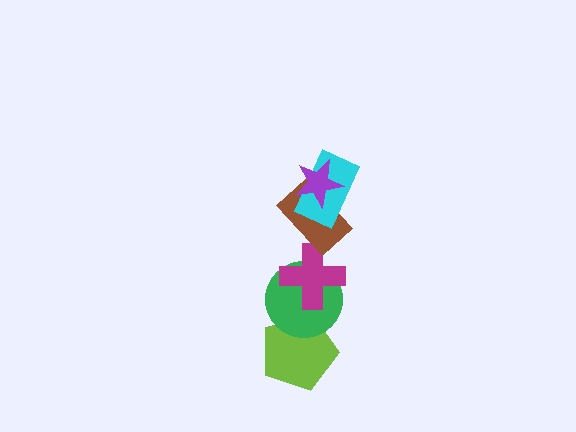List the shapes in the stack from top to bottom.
From top to bottom: the purple star, the cyan rectangle, the brown rectangle, the magenta cross, the green circle, the lime pentagon.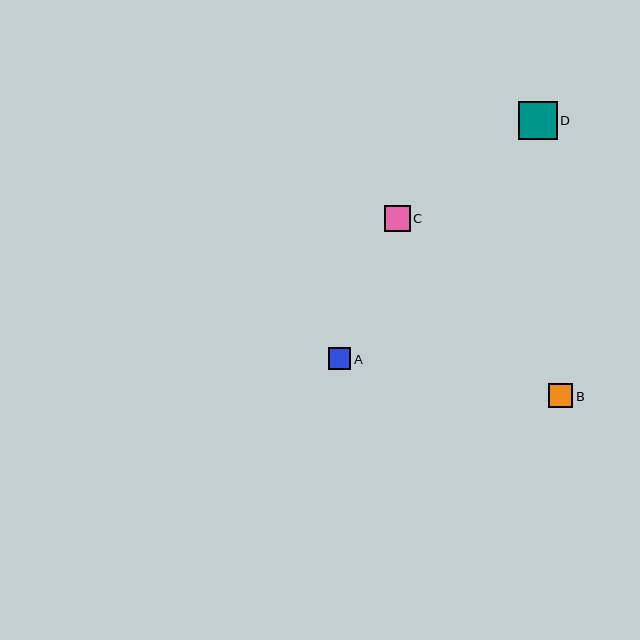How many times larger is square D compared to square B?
Square D is approximately 1.6 times the size of square B.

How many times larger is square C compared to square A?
Square C is approximately 1.2 times the size of square A.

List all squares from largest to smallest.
From largest to smallest: D, C, B, A.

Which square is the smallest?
Square A is the smallest with a size of approximately 22 pixels.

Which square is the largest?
Square D is the largest with a size of approximately 38 pixels.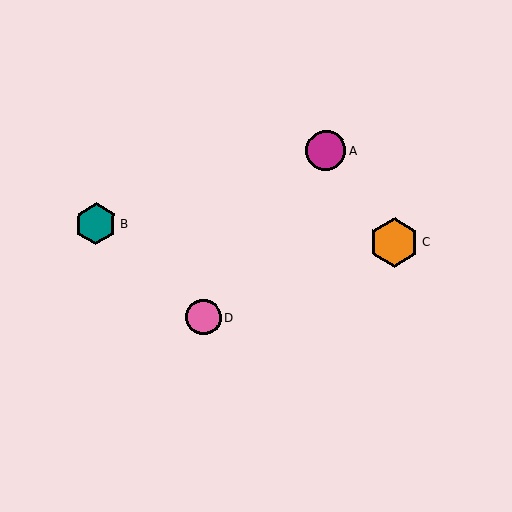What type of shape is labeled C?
Shape C is an orange hexagon.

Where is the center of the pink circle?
The center of the pink circle is at (204, 317).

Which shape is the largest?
The orange hexagon (labeled C) is the largest.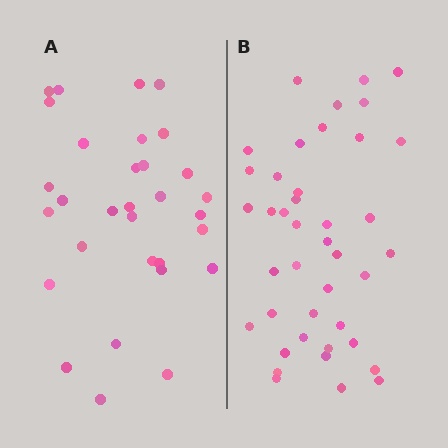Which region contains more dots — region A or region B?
Region B (the right region) has more dots.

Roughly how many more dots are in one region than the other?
Region B has roughly 10 or so more dots than region A.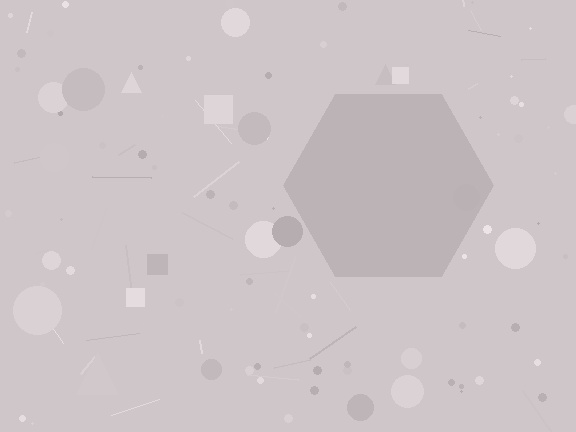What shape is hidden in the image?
A hexagon is hidden in the image.